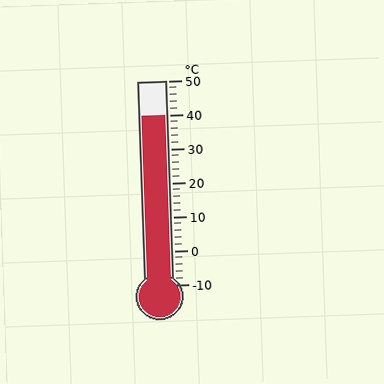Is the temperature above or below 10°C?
The temperature is above 10°C.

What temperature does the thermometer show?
The thermometer shows approximately 40°C.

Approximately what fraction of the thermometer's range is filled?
The thermometer is filled to approximately 85% of its range.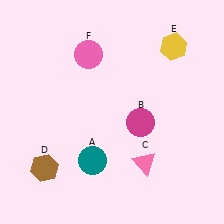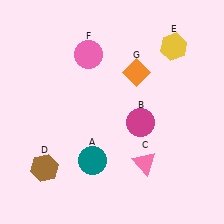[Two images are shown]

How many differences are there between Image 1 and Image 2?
There is 1 difference between the two images.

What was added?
An orange diamond (G) was added in Image 2.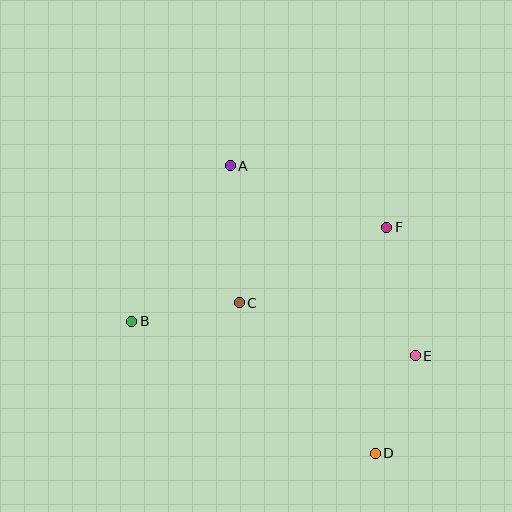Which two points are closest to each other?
Points D and E are closest to each other.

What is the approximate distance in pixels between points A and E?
The distance between A and E is approximately 265 pixels.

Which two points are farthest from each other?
Points A and D are farthest from each other.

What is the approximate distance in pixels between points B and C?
The distance between B and C is approximately 109 pixels.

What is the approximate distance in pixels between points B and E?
The distance between B and E is approximately 285 pixels.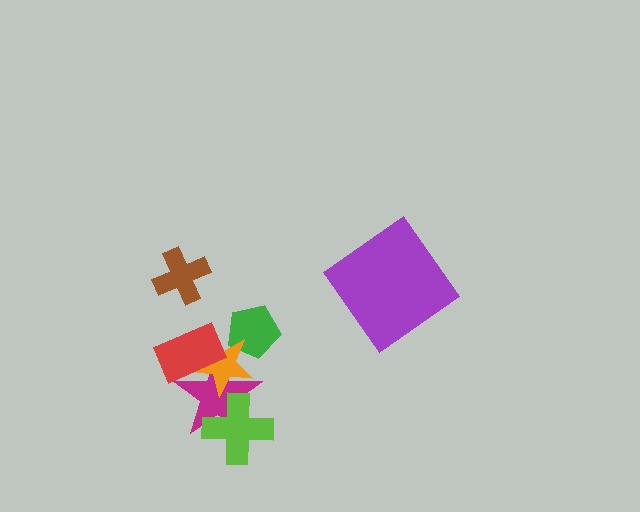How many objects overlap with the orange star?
3 objects overlap with the orange star.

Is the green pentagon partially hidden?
Yes, it is partially covered by another shape.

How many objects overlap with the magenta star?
3 objects overlap with the magenta star.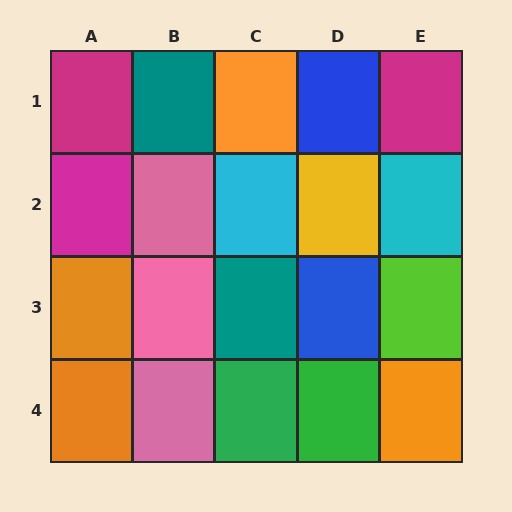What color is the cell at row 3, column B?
Pink.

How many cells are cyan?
2 cells are cyan.